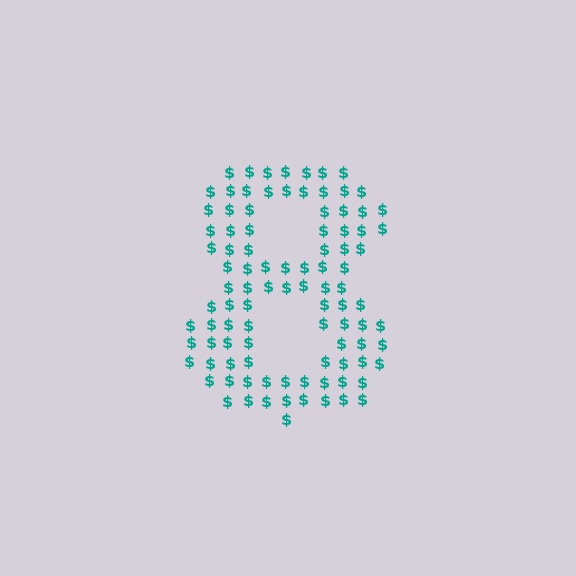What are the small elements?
The small elements are dollar signs.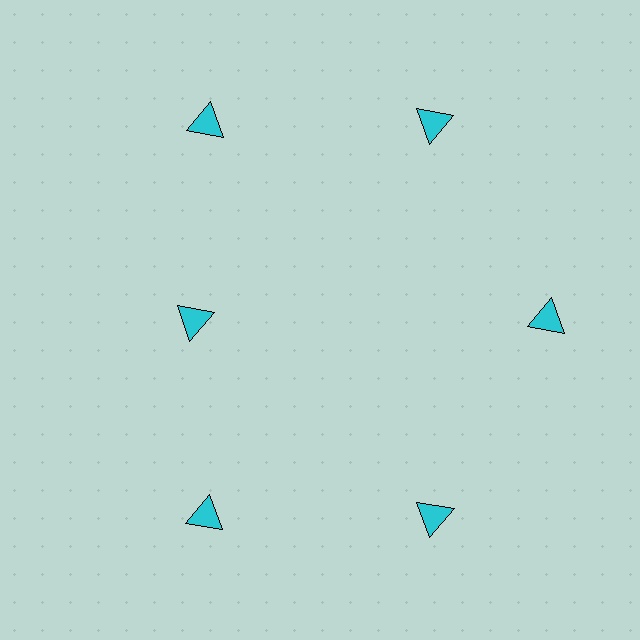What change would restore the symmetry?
The symmetry would be restored by moving it outward, back onto the ring so that all 6 triangles sit at equal angles and equal distance from the center.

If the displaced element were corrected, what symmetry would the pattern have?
It would have 6-fold rotational symmetry — the pattern would map onto itself every 60 degrees.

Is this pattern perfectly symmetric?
No. The 6 cyan triangles are arranged in a ring, but one element near the 9 o'clock position is pulled inward toward the center, breaking the 6-fold rotational symmetry.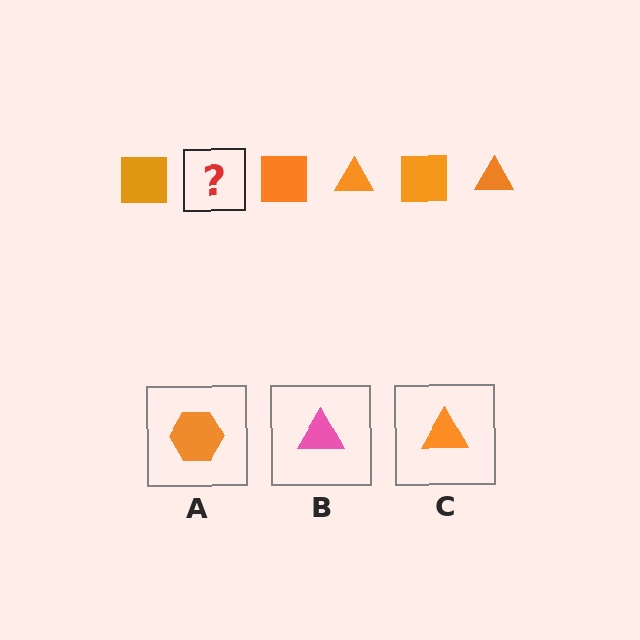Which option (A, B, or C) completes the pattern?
C.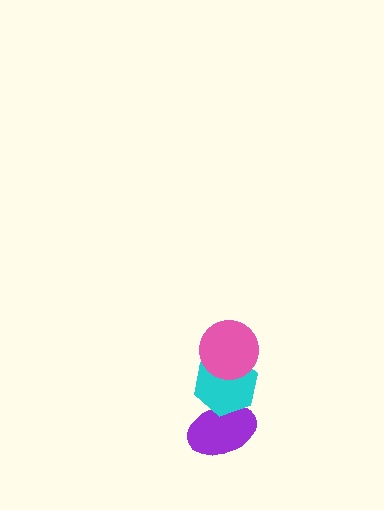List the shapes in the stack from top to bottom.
From top to bottom: the pink circle, the cyan hexagon, the purple ellipse.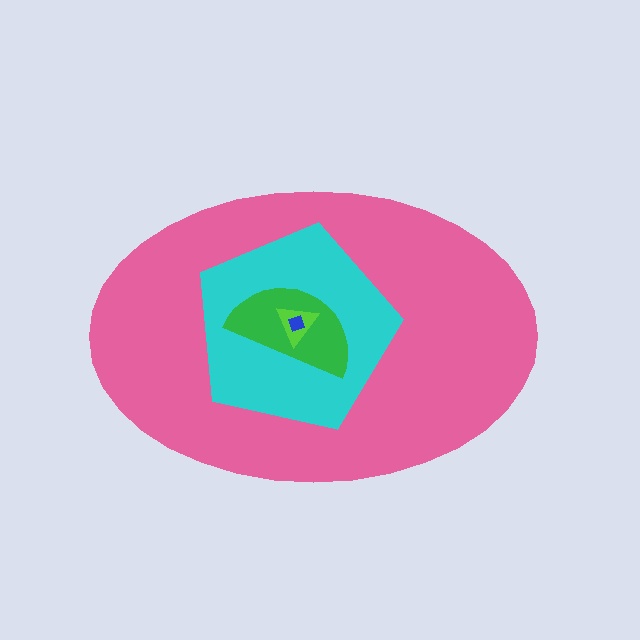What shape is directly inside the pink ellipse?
The cyan pentagon.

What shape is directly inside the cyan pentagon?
The green semicircle.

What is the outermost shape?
The pink ellipse.